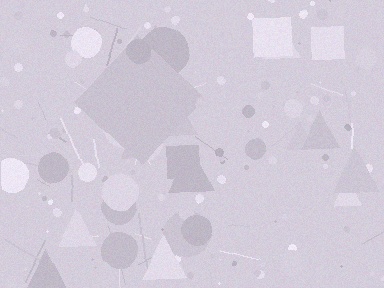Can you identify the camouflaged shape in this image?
The camouflaged shape is a diamond.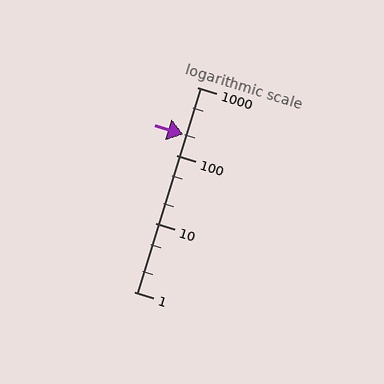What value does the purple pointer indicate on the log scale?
The pointer indicates approximately 200.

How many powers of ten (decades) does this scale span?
The scale spans 3 decades, from 1 to 1000.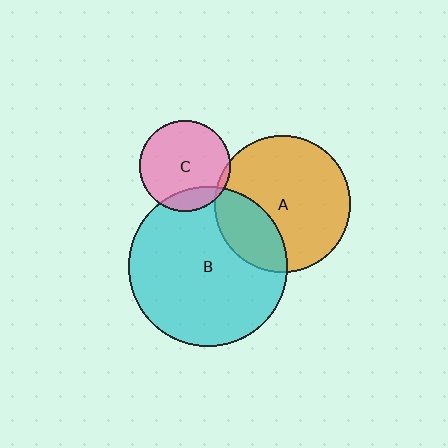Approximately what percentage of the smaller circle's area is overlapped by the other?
Approximately 15%.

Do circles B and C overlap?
Yes.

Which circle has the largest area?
Circle B (cyan).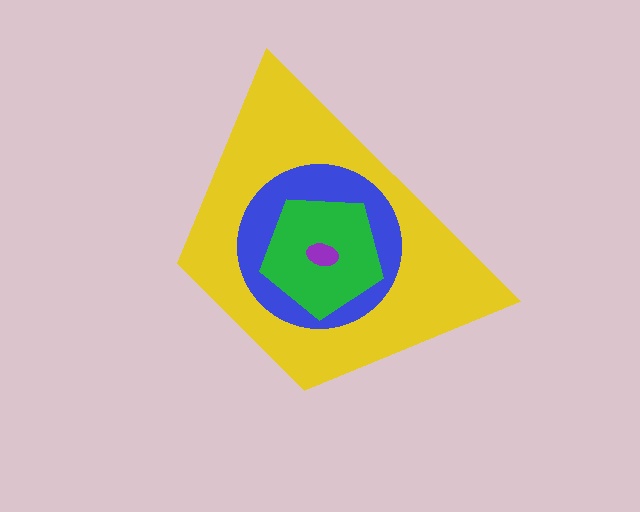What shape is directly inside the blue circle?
The green pentagon.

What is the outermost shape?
The yellow trapezoid.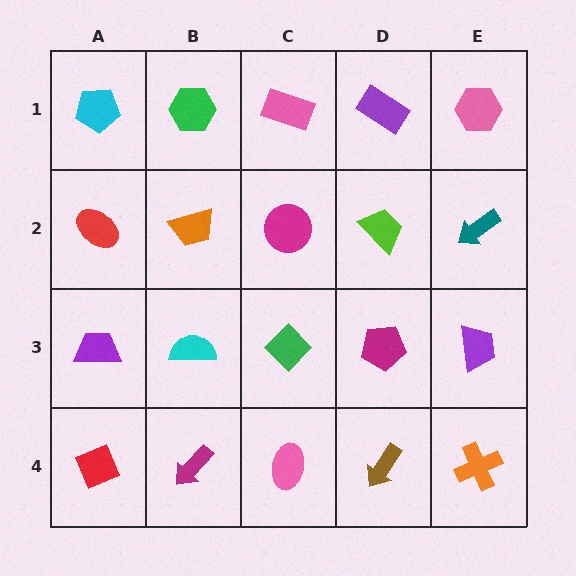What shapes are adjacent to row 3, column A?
A red ellipse (row 2, column A), a red diamond (row 4, column A), a cyan semicircle (row 3, column B).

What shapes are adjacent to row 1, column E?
A teal arrow (row 2, column E), a purple rectangle (row 1, column D).